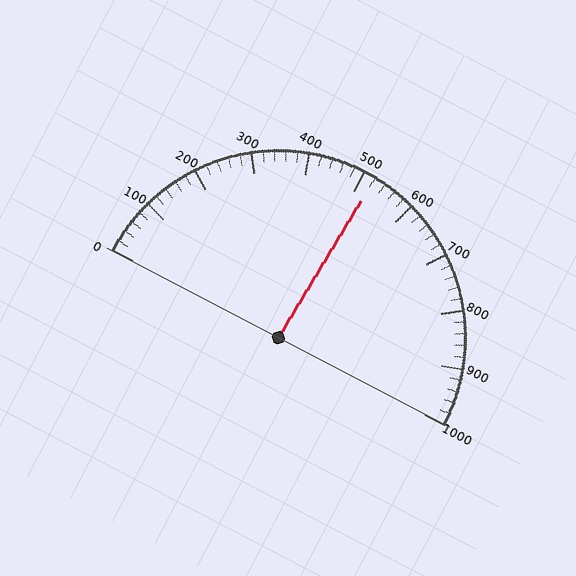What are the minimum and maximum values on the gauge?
The gauge ranges from 0 to 1000.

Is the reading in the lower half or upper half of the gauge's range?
The reading is in the upper half of the range (0 to 1000).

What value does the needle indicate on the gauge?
The needle indicates approximately 520.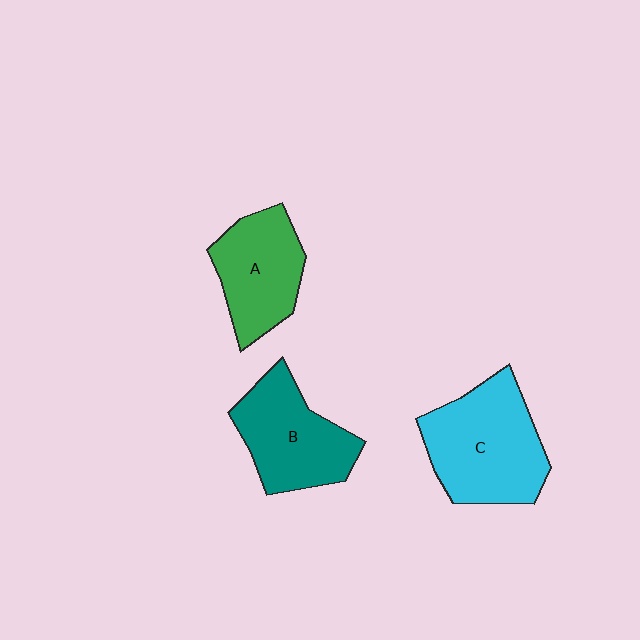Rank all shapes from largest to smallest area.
From largest to smallest: C (cyan), B (teal), A (green).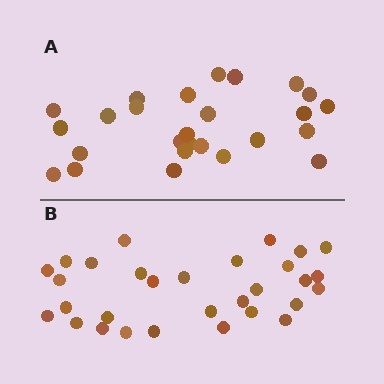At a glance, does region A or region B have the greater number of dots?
Region B (the bottom region) has more dots.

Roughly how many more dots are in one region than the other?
Region B has about 4 more dots than region A.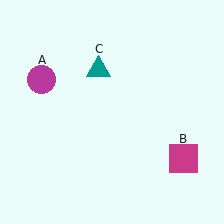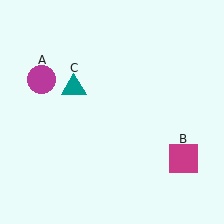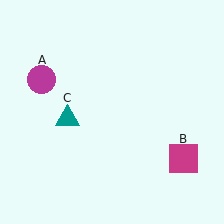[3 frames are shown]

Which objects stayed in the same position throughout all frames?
Magenta circle (object A) and magenta square (object B) remained stationary.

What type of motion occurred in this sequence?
The teal triangle (object C) rotated counterclockwise around the center of the scene.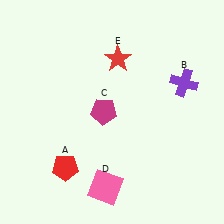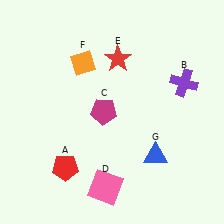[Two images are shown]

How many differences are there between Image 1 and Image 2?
There are 2 differences between the two images.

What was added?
An orange diamond (F), a blue triangle (G) were added in Image 2.